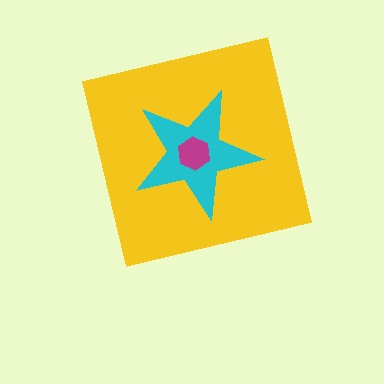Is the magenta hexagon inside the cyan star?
Yes.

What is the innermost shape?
The magenta hexagon.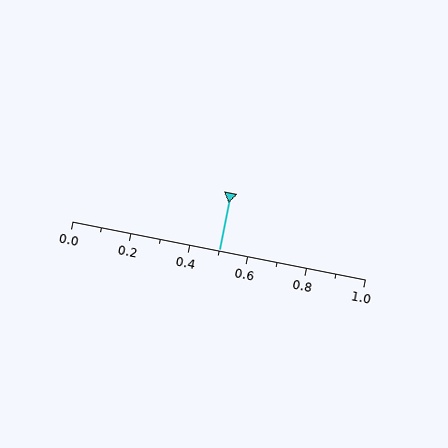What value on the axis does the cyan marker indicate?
The marker indicates approximately 0.5.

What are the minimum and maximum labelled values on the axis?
The axis runs from 0.0 to 1.0.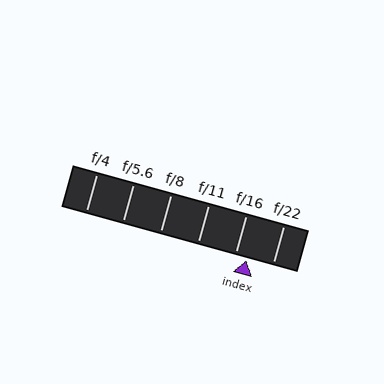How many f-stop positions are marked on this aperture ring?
There are 6 f-stop positions marked.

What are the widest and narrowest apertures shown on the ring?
The widest aperture shown is f/4 and the narrowest is f/22.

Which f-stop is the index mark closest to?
The index mark is closest to f/16.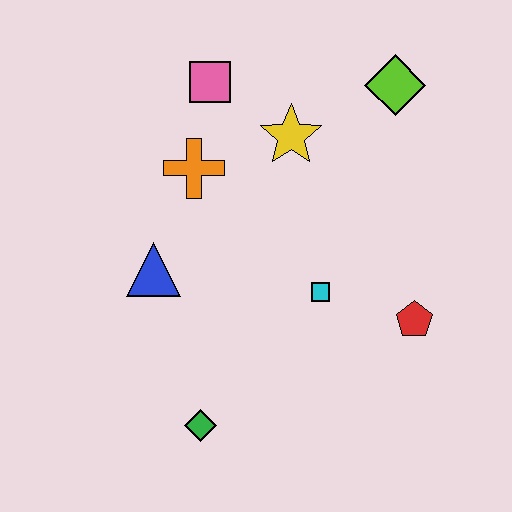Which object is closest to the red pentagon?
The cyan square is closest to the red pentagon.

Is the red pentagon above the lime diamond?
No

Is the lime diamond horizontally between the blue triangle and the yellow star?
No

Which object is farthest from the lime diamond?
The green diamond is farthest from the lime diamond.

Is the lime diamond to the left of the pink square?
No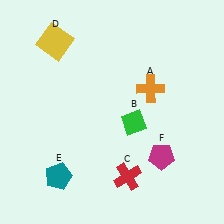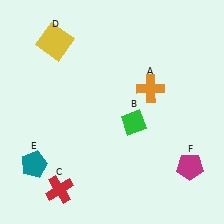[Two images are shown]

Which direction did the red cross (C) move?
The red cross (C) moved left.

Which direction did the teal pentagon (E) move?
The teal pentagon (E) moved left.